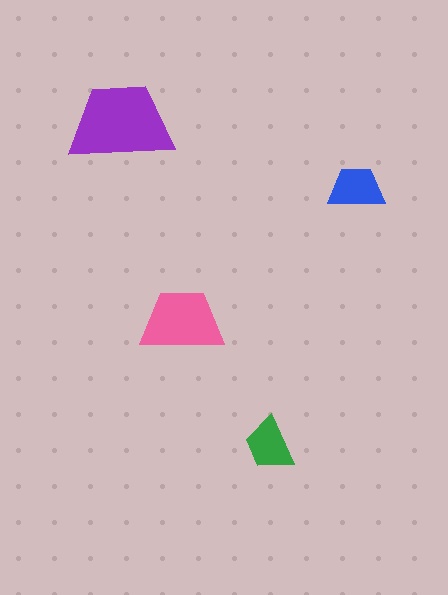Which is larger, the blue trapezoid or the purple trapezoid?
The purple one.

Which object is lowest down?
The green trapezoid is bottommost.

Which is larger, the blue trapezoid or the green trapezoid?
The blue one.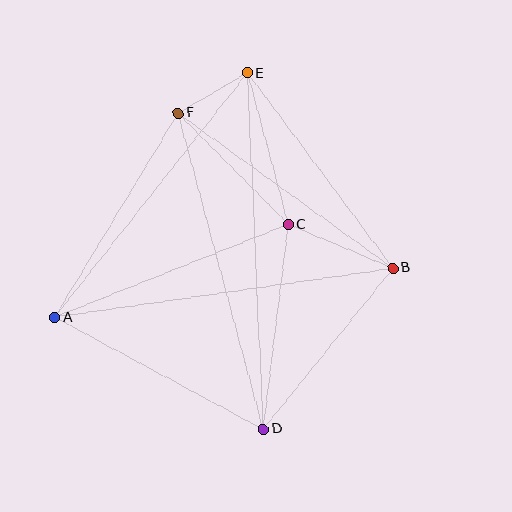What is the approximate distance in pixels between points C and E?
The distance between C and E is approximately 157 pixels.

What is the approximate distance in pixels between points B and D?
The distance between B and D is approximately 207 pixels.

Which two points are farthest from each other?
Points D and E are farthest from each other.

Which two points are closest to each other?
Points E and F are closest to each other.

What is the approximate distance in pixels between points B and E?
The distance between B and E is approximately 243 pixels.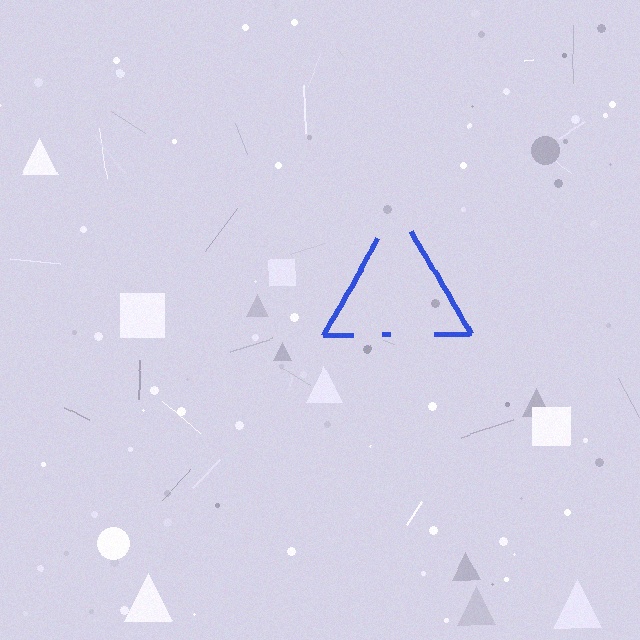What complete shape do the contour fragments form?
The contour fragments form a triangle.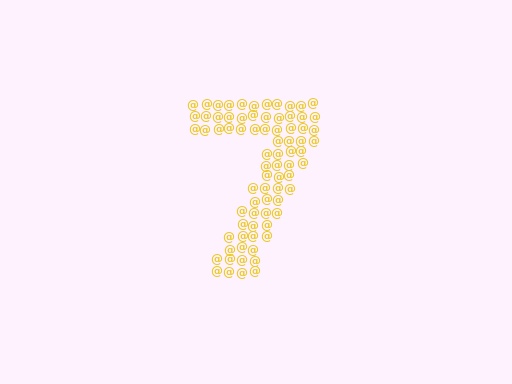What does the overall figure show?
The overall figure shows the digit 7.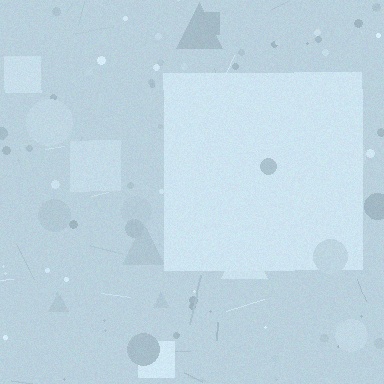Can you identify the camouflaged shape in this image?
The camouflaged shape is a square.